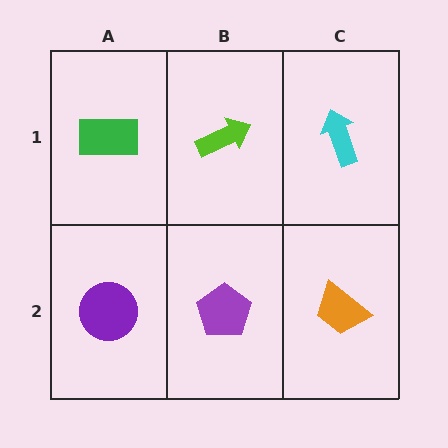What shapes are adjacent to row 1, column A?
A purple circle (row 2, column A), a lime arrow (row 1, column B).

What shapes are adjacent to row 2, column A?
A green rectangle (row 1, column A), a purple pentagon (row 2, column B).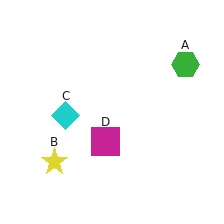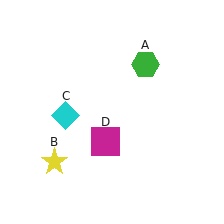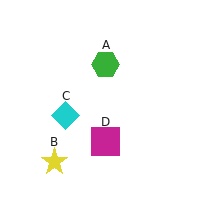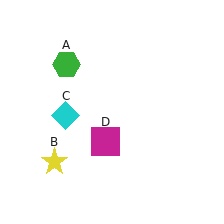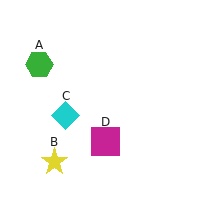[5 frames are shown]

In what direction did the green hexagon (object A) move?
The green hexagon (object A) moved left.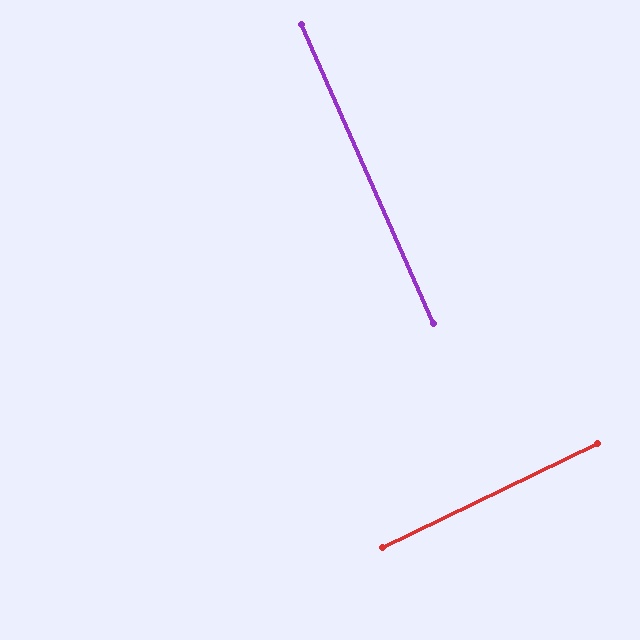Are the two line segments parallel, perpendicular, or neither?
Perpendicular — they meet at approximately 88°.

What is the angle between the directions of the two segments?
Approximately 88 degrees.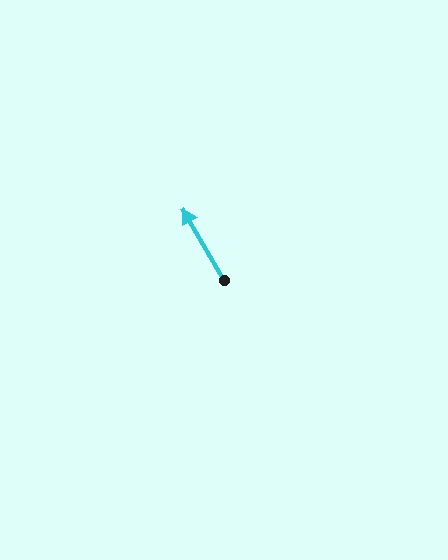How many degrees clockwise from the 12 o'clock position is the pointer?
Approximately 330 degrees.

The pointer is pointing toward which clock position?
Roughly 11 o'clock.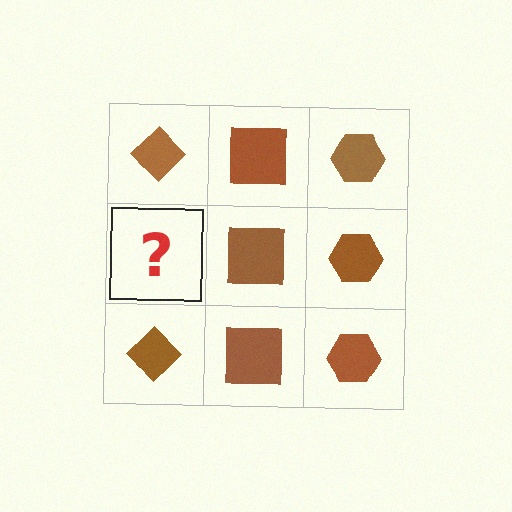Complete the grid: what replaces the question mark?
The question mark should be replaced with a brown diamond.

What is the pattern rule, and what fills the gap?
The rule is that each column has a consistent shape. The gap should be filled with a brown diamond.